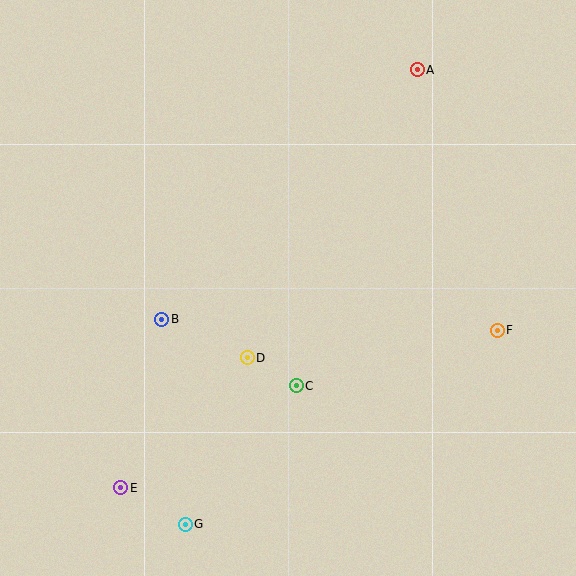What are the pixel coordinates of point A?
Point A is at (417, 70).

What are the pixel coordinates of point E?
Point E is at (121, 488).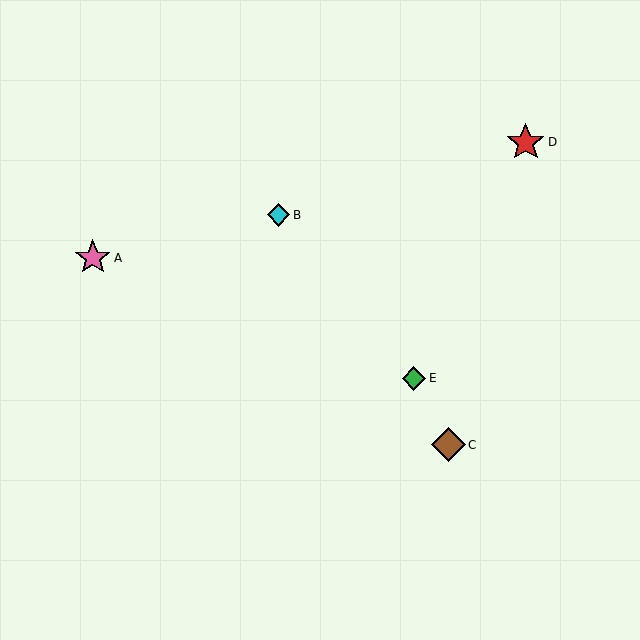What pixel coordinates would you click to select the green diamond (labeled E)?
Click at (414, 378) to select the green diamond E.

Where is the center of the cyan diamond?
The center of the cyan diamond is at (279, 215).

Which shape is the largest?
The red star (labeled D) is the largest.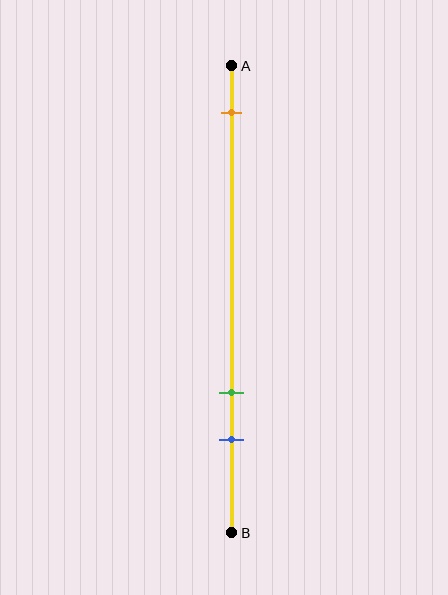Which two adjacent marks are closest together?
The green and blue marks are the closest adjacent pair.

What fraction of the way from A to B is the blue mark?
The blue mark is approximately 80% (0.8) of the way from A to B.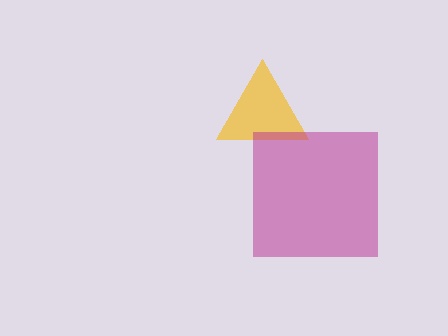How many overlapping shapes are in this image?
There are 2 overlapping shapes in the image.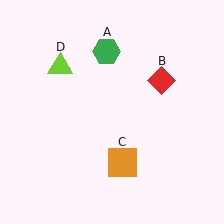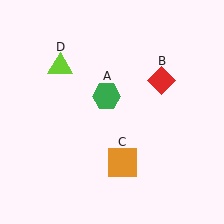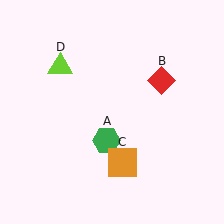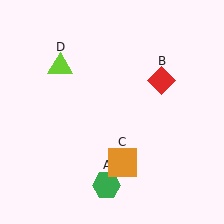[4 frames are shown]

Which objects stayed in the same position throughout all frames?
Red diamond (object B) and orange square (object C) and lime triangle (object D) remained stationary.